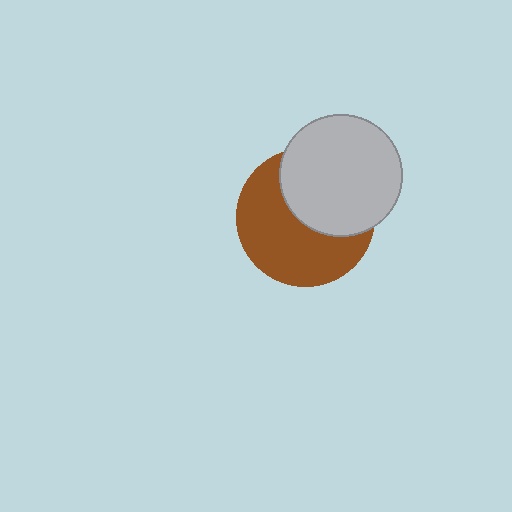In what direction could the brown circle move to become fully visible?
The brown circle could move toward the lower-left. That would shift it out from behind the light gray circle entirely.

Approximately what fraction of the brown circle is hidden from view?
Roughly 43% of the brown circle is hidden behind the light gray circle.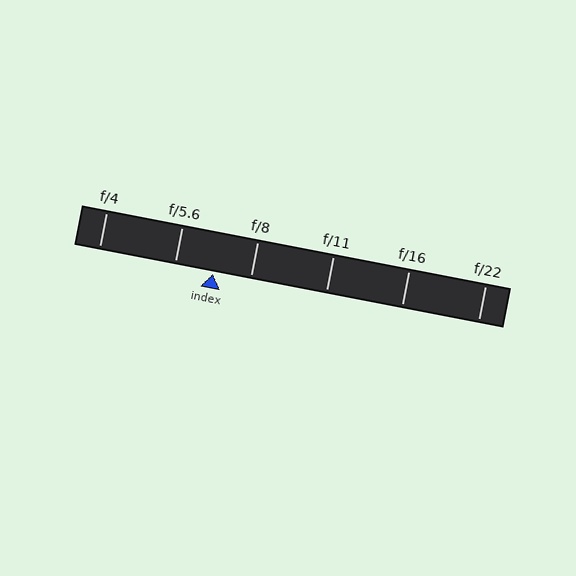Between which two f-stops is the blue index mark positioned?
The index mark is between f/5.6 and f/8.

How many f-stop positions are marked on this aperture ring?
There are 6 f-stop positions marked.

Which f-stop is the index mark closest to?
The index mark is closest to f/8.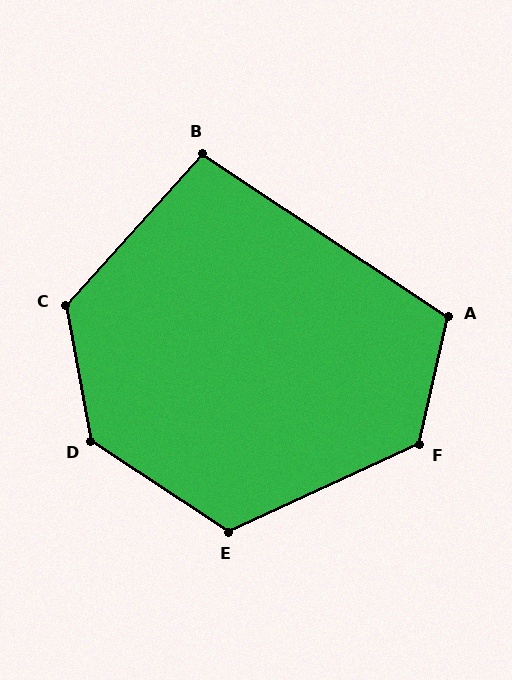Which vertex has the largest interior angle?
D, at approximately 134 degrees.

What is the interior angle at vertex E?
Approximately 122 degrees (obtuse).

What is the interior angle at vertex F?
Approximately 127 degrees (obtuse).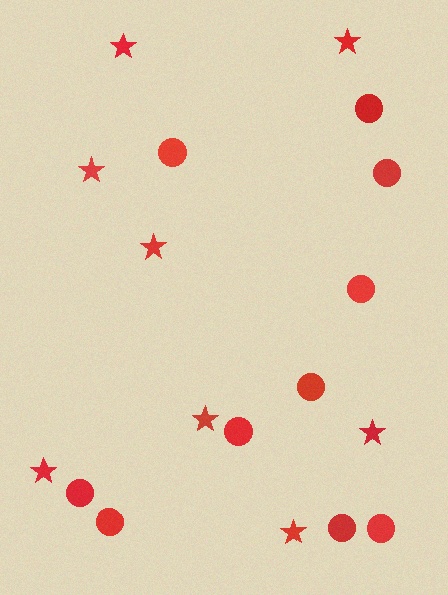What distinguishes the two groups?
There are 2 groups: one group of circles (10) and one group of stars (8).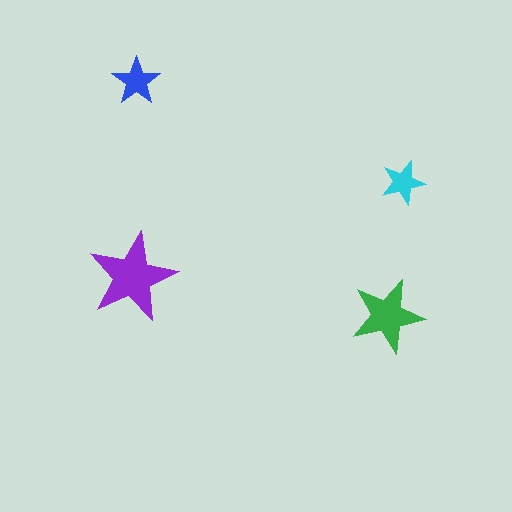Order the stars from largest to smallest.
the purple one, the green one, the blue one, the cyan one.